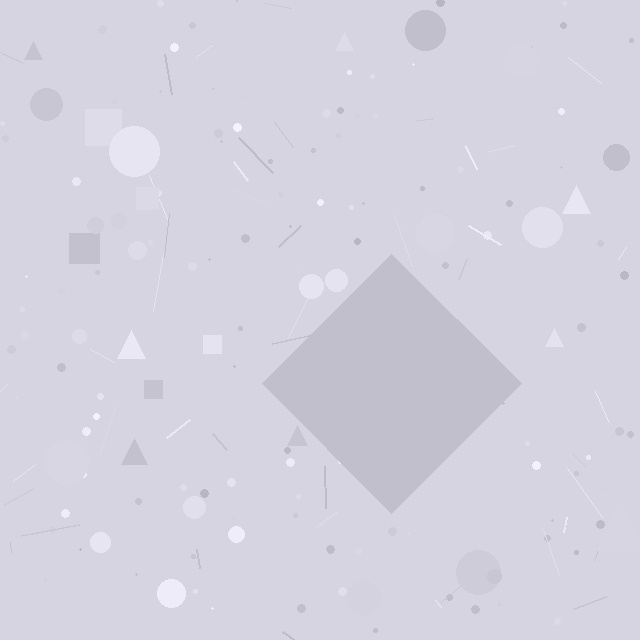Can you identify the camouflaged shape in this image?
The camouflaged shape is a diamond.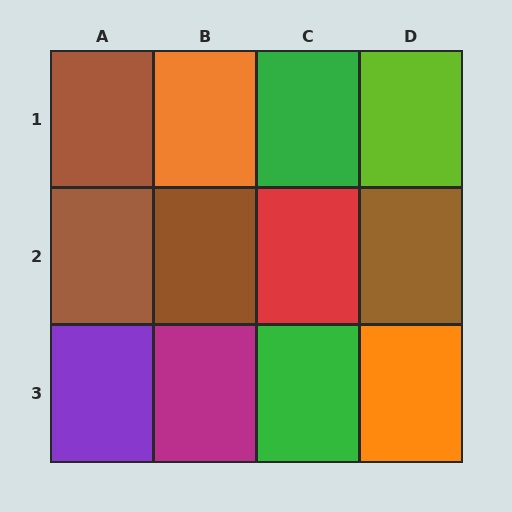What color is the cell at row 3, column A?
Purple.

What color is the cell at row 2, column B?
Brown.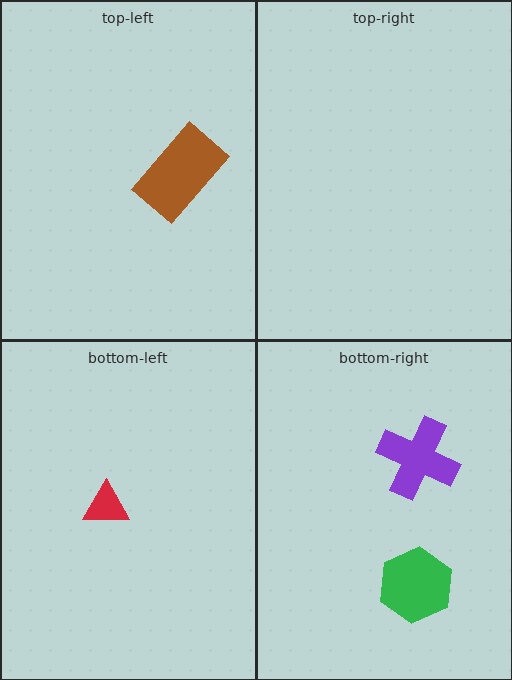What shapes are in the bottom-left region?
The red triangle.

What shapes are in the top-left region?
The brown rectangle.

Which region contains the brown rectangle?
The top-left region.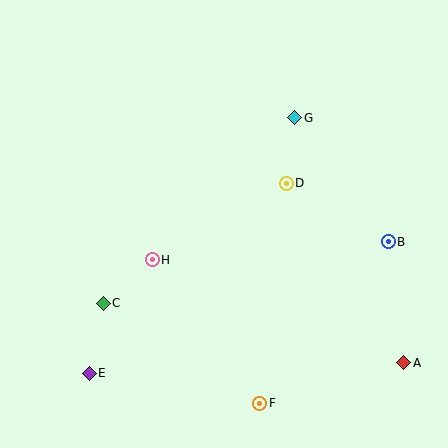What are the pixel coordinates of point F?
Point F is at (260, 403).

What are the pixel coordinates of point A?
Point A is at (404, 363).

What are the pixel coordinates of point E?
Point E is at (89, 373).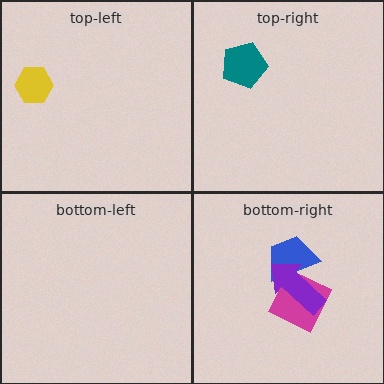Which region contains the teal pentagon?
The top-right region.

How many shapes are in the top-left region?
1.